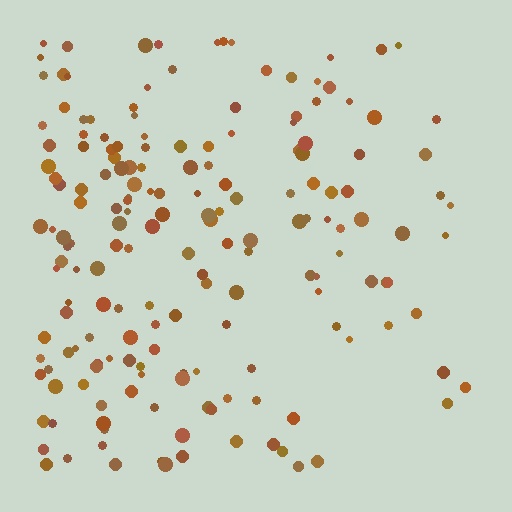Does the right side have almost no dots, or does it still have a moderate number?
Still a moderate number, just noticeably fewer than the left.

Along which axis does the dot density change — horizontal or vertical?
Horizontal.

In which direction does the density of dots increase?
From right to left, with the left side densest.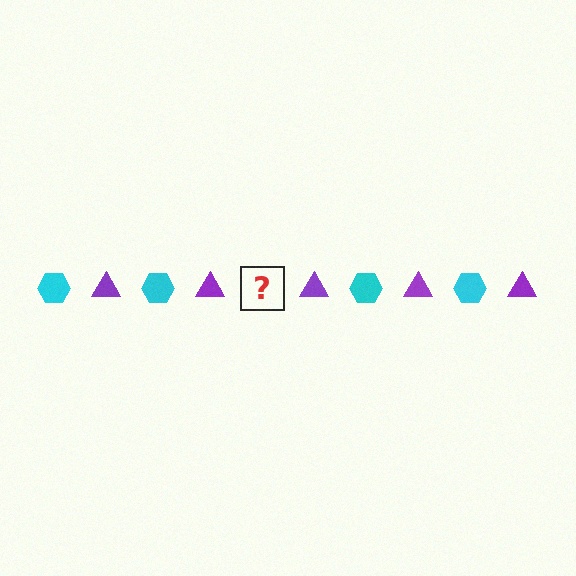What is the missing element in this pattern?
The missing element is a cyan hexagon.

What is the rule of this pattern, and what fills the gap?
The rule is that the pattern alternates between cyan hexagon and purple triangle. The gap should be filled with a cyan hexagon.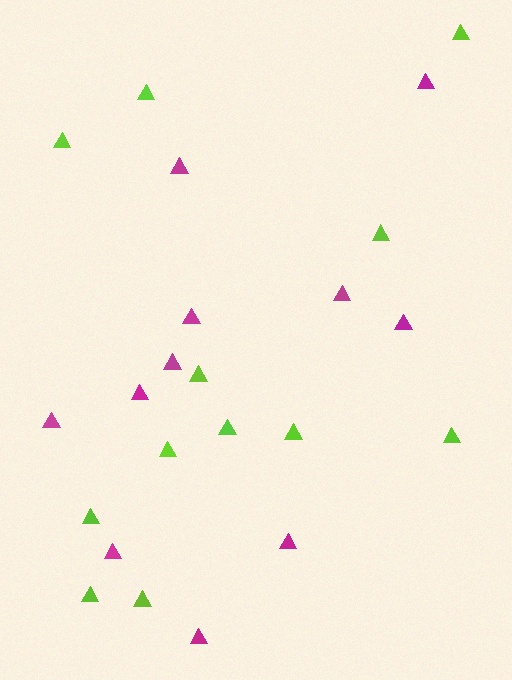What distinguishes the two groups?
There are 2 groups: one group of lime triangles (12) and one group of magenta triangles (11).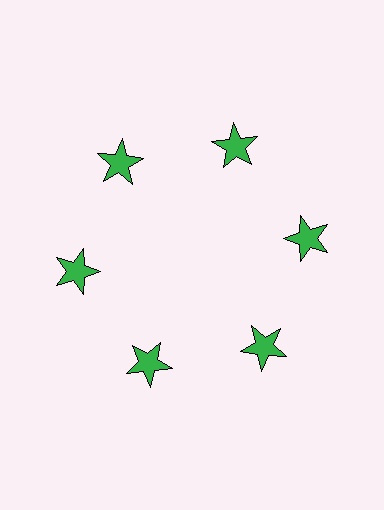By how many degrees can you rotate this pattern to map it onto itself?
The pattern maps onto itself every 60 degrees of rotation.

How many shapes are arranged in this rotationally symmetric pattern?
There are 6 shapes, arranged in 6 groups of 1.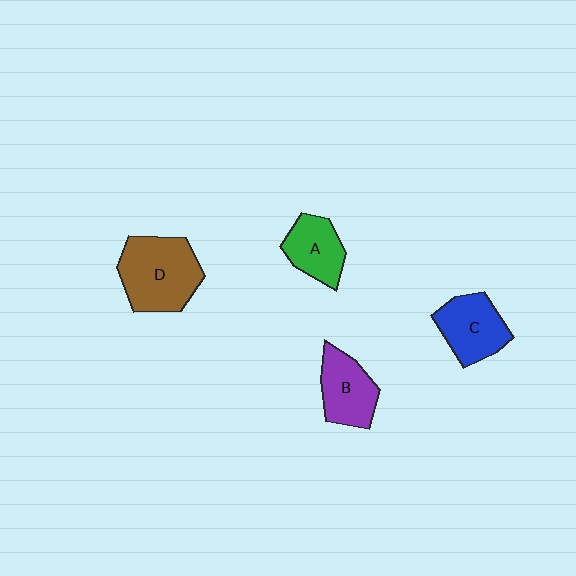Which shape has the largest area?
Shape D (brown).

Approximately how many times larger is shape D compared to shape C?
Approximately 1.4 times.